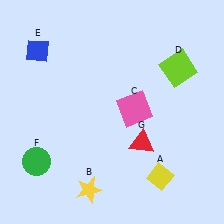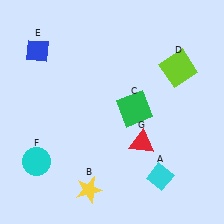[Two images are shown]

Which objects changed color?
A changed from yellow to cyan. C changed from pink to green. F changed from green to cyan.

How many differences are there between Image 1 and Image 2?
There are 3 differences between the two images.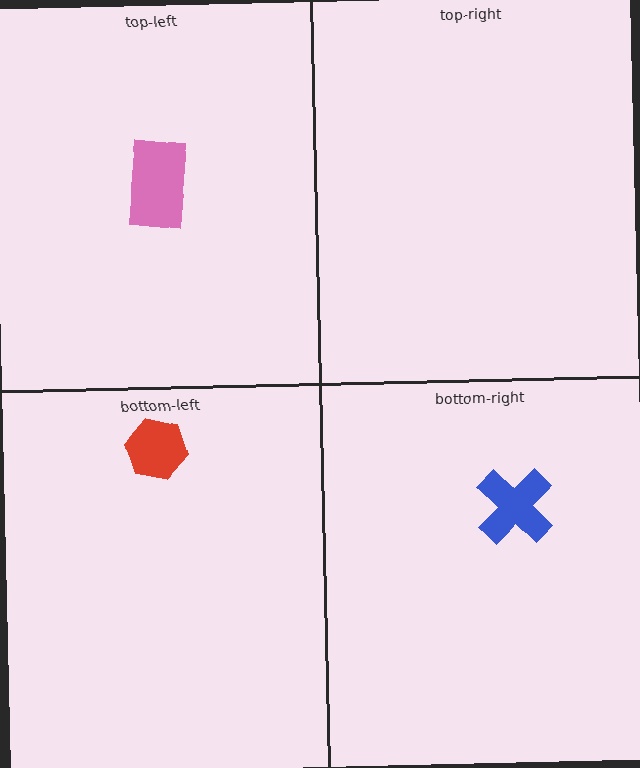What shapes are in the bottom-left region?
The red hexagon.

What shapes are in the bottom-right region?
The blue cross.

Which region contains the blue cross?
The bottom-right region.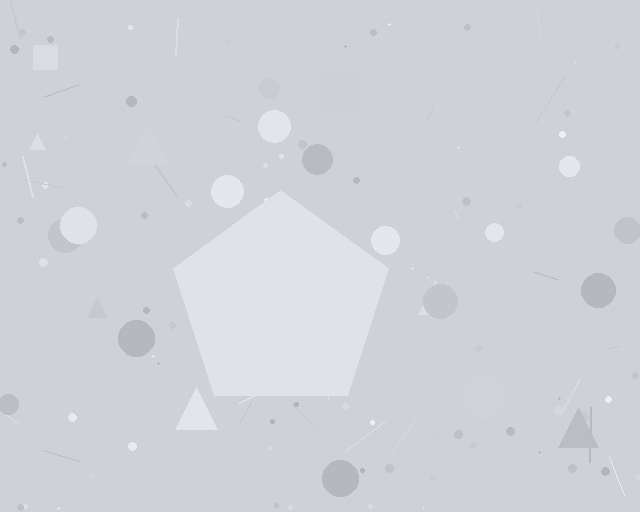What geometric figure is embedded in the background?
A pentagon is embedded in the background.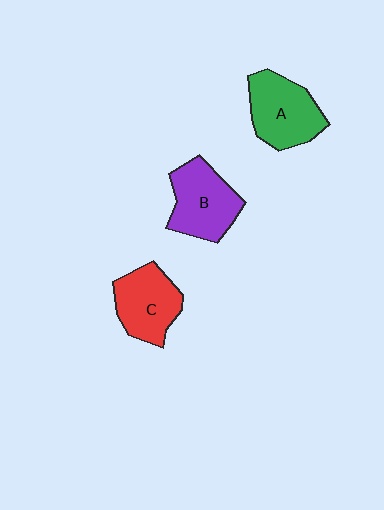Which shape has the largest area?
Shape A (green).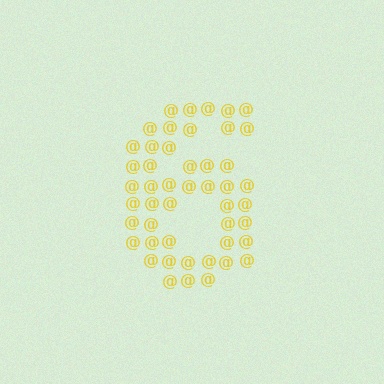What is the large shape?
The large shape is the digit 6.